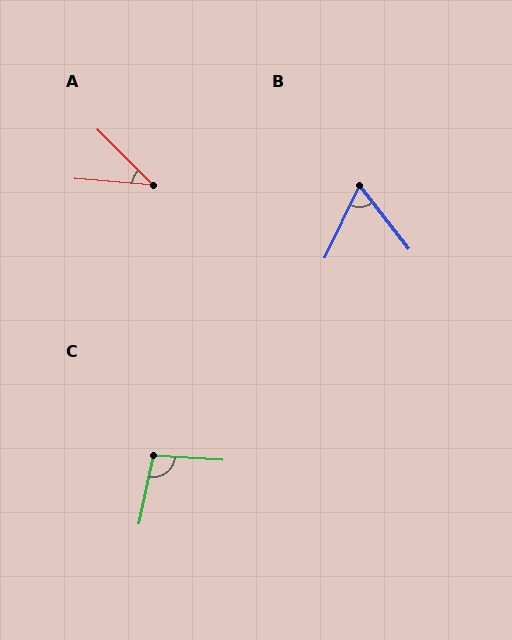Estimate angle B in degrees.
Approximately 63 degrees.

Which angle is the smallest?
A, at approximately 40 degrees.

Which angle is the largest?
C, at approximately 98 degrees.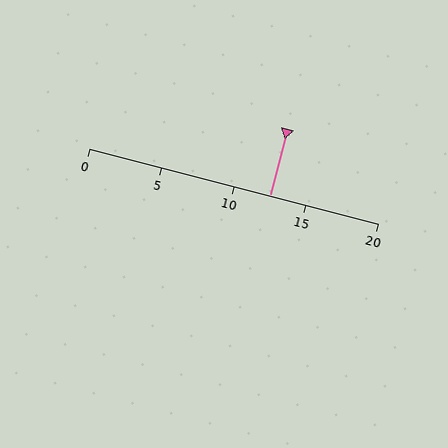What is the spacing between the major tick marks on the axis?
The major ticks are spaced 5 apart.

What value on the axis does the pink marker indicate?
The marker indicates approximately 12.5.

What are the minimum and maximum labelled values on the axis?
The axis runs from 0 to 20.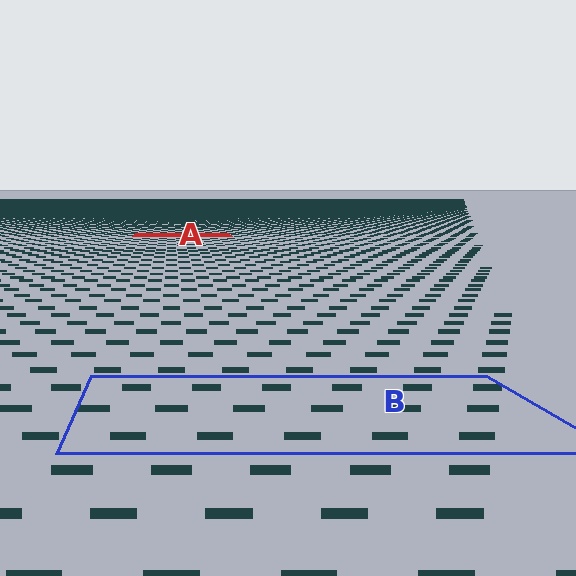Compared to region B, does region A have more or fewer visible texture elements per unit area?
Region A has more texture elements per unit area — they are packed more densely because it is farther away.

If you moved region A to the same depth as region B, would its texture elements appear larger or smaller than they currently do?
They would appear larger. At a closer depth, the same texture elements are projected at a bigger on-screen size.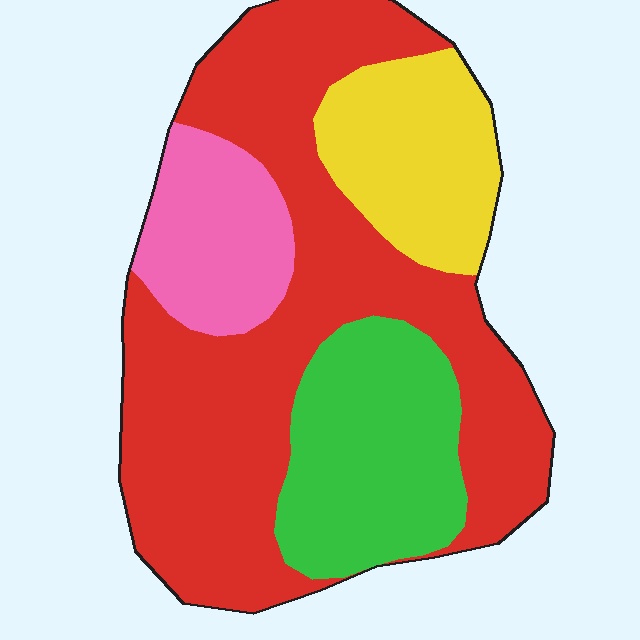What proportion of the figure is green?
Green takes up about one fifth (1/5) of the figure.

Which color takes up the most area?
Red, at roughly 55%.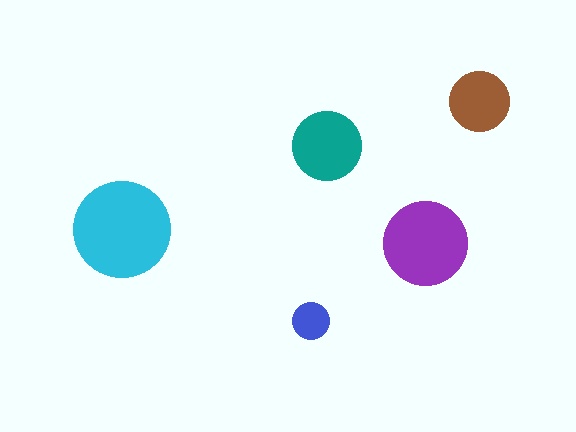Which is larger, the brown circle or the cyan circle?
The cyan one.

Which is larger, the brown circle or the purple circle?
The purple one.